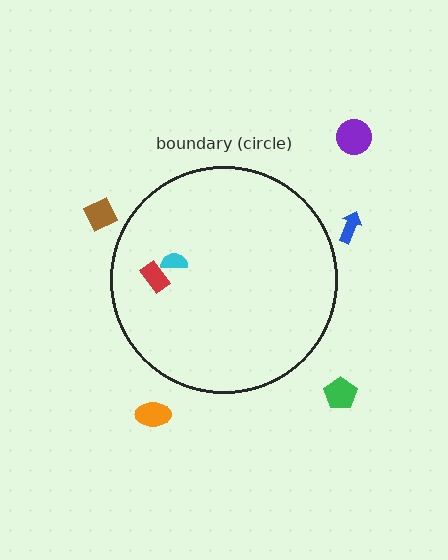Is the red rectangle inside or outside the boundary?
Inside.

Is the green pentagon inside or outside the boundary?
Outside.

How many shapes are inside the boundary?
2 inside, 5 outside.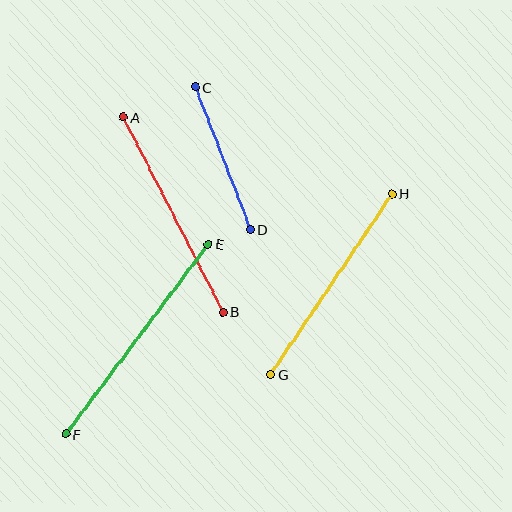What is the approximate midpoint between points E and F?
The midpoint is at approximately (137, 339) pixels.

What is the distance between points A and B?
The distance is approximately 219 pixels.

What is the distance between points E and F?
The distance is approximately 237 pixels.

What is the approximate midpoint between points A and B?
The midpoint is at approximately (173, 215) pixels.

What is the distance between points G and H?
The distance is approximately 218 pixels.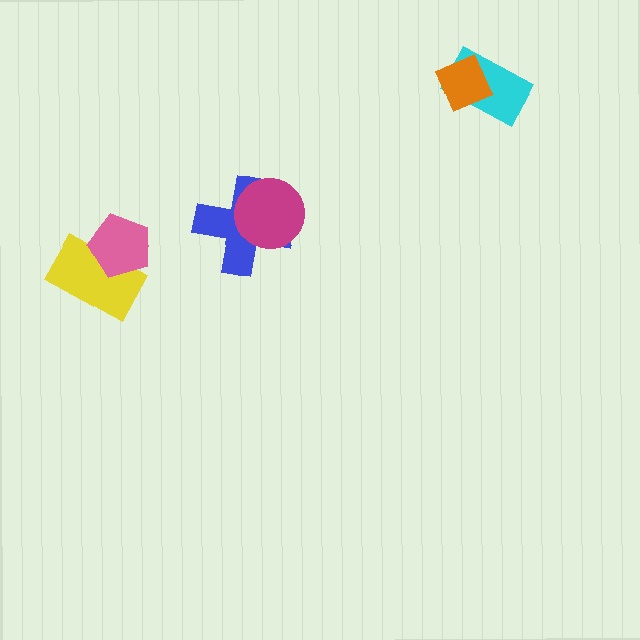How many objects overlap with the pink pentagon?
1 object overlaps with the pink pentagon.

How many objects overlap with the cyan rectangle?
1 object overlaps with the cyan rectangle.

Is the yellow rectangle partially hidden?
Yes, it is partially covered by another shape.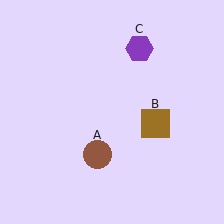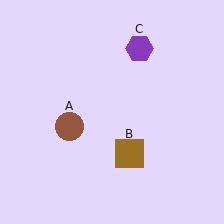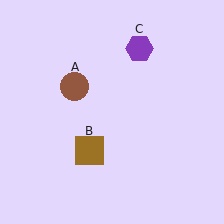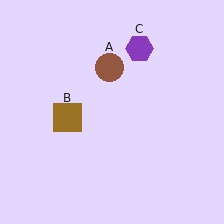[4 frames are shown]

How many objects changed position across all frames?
2 objects changed position: brown circle (object A), brown square (object B).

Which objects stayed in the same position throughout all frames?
Purple hexagon (object C) remained stationary.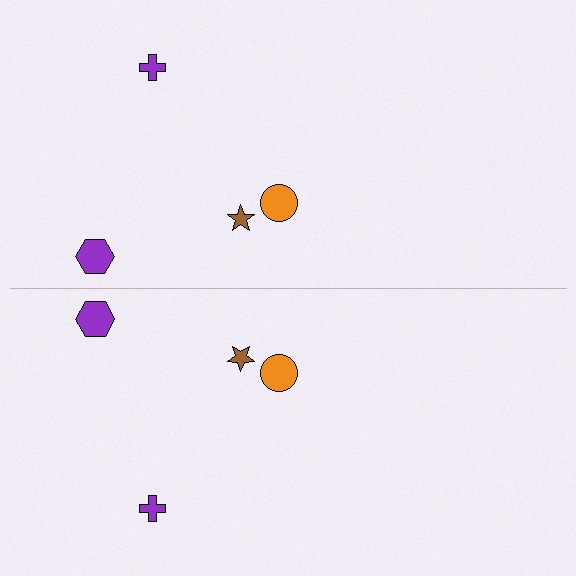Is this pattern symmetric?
Yes, this pattern has bilateral (reflection) symmetry.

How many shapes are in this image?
There are 8 shapes in this image.